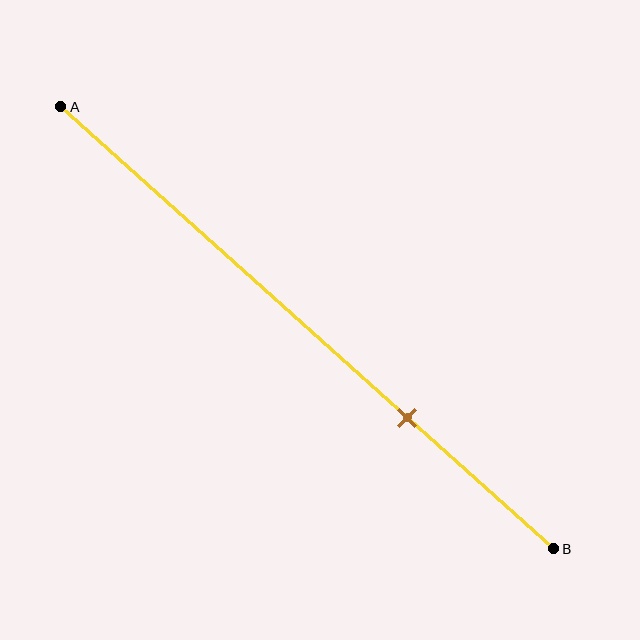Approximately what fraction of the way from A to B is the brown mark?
The brown mark is approximately 70% of the way from A to B.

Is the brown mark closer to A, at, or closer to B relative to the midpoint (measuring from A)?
The brown mark is closer to point B than the midpoint of segment AB.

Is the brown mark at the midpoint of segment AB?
No, the mark is at about 70% from A, not at the 50% midpoint.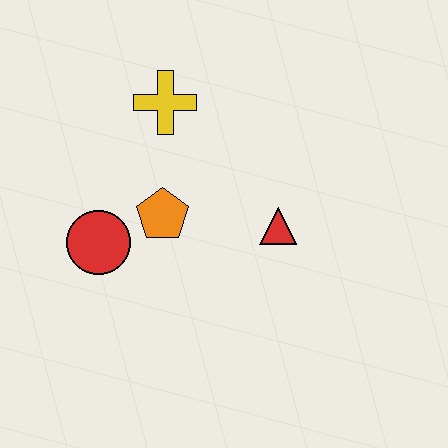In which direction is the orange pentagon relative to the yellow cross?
The orange pentagon is below the yellow cross.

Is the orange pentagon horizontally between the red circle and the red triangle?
Yes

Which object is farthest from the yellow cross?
The red triangle is farthest from the yellow cross.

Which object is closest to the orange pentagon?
The red circle is closest to the orange pentagon.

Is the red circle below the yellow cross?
Yes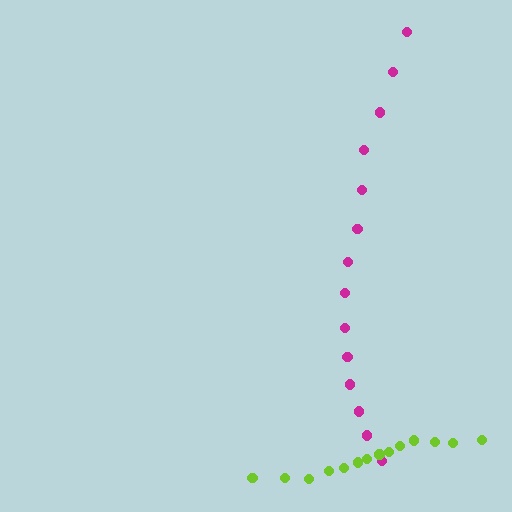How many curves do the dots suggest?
There are 2 distinct paths.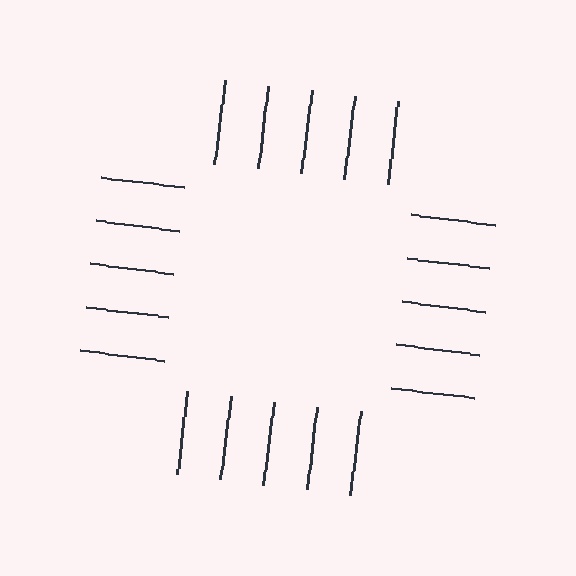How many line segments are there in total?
20 — 5 along each of the 4 edges.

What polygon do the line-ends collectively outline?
An illusory square — the line segments terminate on its edges but no continuous stroke is drawn.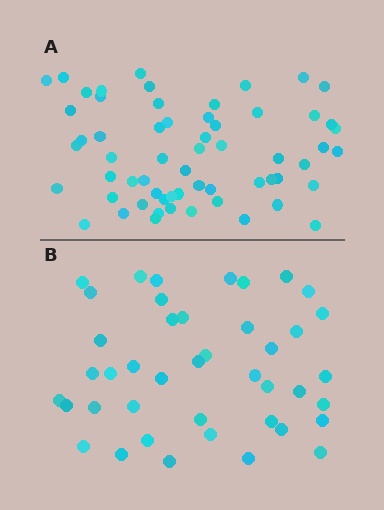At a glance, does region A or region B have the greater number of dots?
Region A (the top region) has more dots.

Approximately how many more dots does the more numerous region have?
Region A has approximately 20 more dots than region B.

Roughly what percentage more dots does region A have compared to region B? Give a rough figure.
About 45% more.